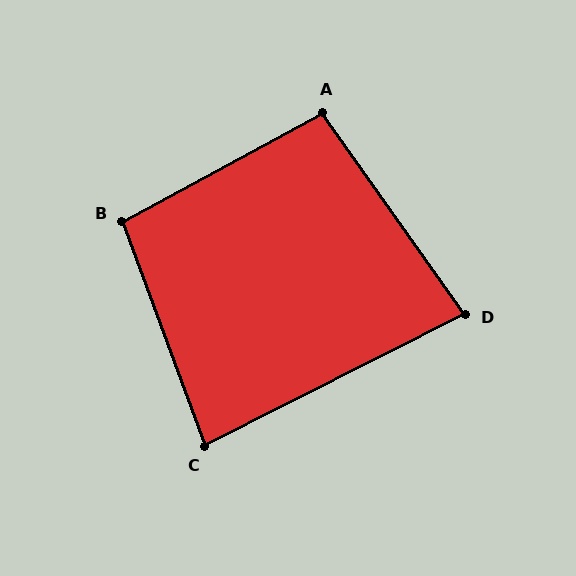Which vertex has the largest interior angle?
B, at approximately 98 degrees.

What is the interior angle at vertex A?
Approximately 97 degrees (obtuse).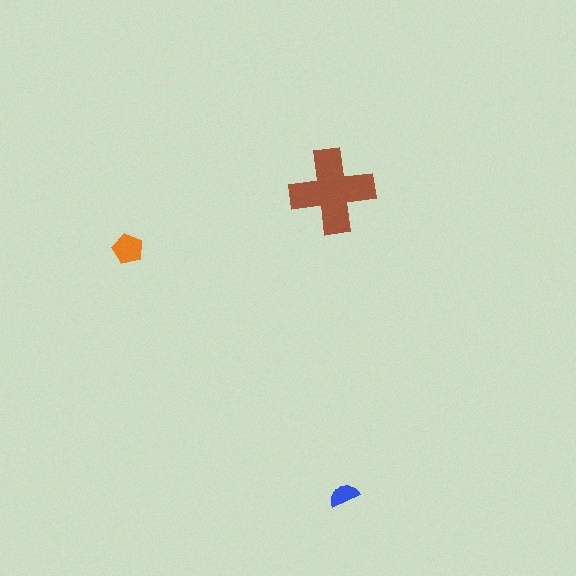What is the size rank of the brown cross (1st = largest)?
1st.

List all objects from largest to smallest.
The brown cross, the orange pentagon, the blue semicircle.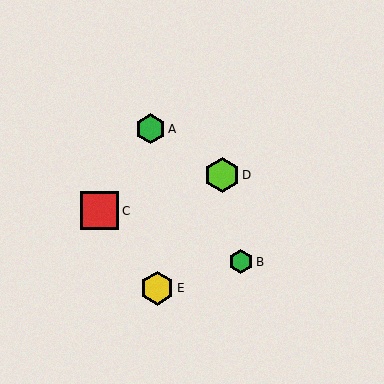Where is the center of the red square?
The center of the red square is at (100, 211).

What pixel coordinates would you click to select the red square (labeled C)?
Click at (100, 211) to select the red square C.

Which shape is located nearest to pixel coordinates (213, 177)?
The lime hexagon (labeled D) at (222, 175) is nearest to that location.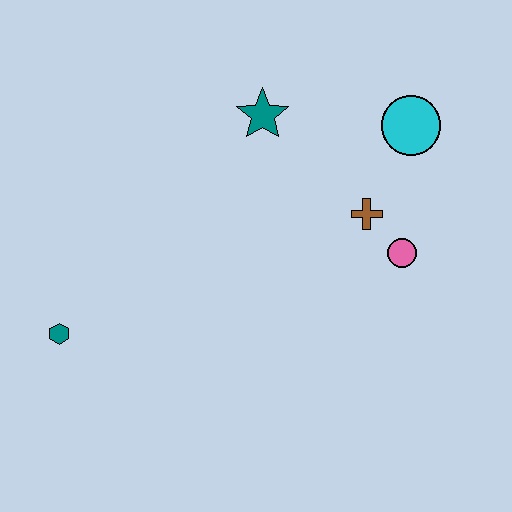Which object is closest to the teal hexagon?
The teal star is closest to the teal hexagon.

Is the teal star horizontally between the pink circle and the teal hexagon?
Yes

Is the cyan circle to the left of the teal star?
No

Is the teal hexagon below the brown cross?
Yes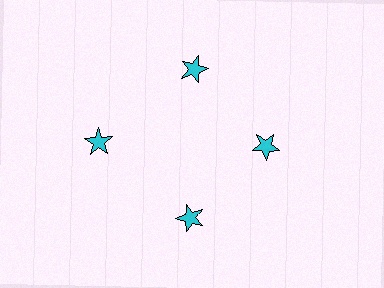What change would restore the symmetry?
The symmetry would be restored by moving it inward, back onto the ring so that all 4 stars sit at equal angles and equal distance from the center.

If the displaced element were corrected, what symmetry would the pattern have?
It would have 4-fold rotational symmetry — the pattern would map onto itself every 90 degrees.